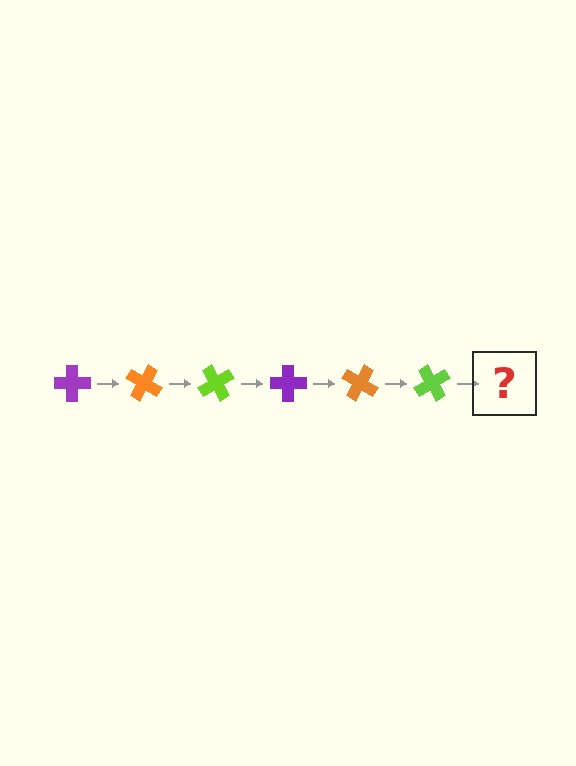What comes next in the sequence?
The next element should be a purple cross, rotated 180 degrees from the start.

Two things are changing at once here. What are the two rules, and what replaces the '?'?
The two rules are that it rotates 30 degrees each step and the color cycles through purple, orange, and lime. The '?' should be a purple cross, rotated 180 degrees from the start.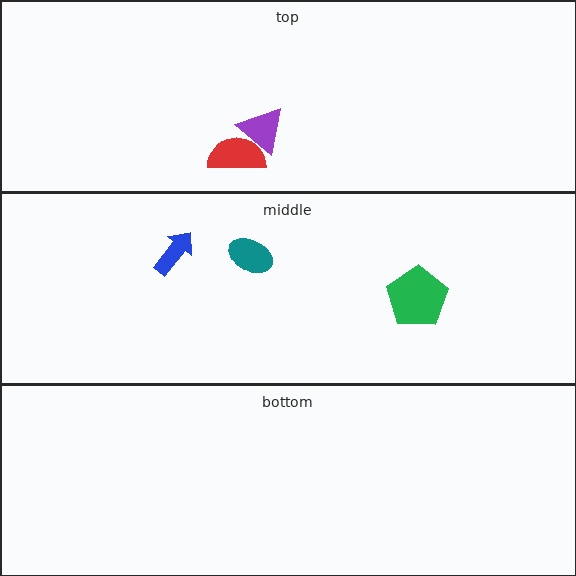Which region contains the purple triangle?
The top region.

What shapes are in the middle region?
The blue arrow, the green pentagon, the teal ellipse.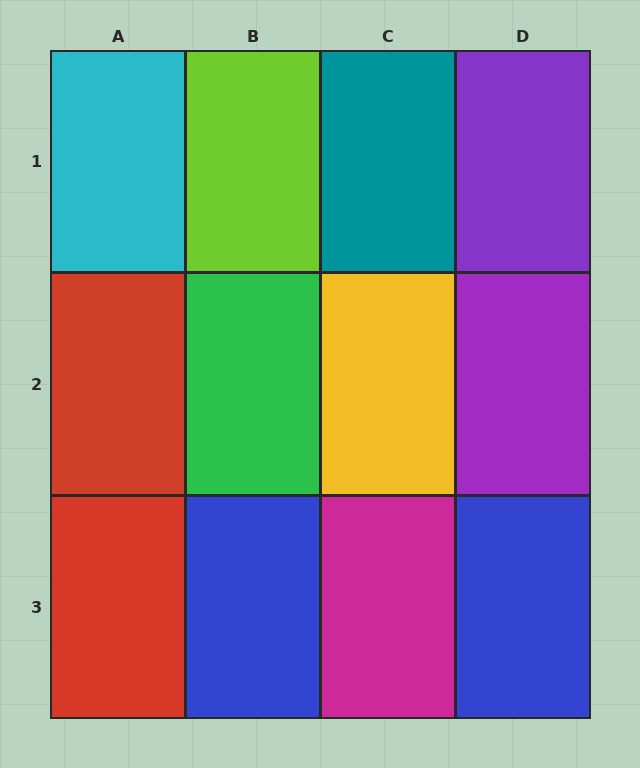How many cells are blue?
2 cells are blue.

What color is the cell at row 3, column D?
Blue.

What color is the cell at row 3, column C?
Magenta.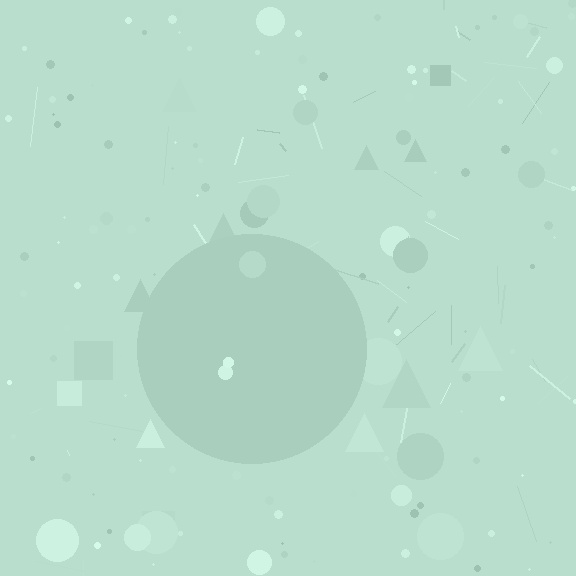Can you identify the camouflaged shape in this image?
The camouflaged shape is a circle.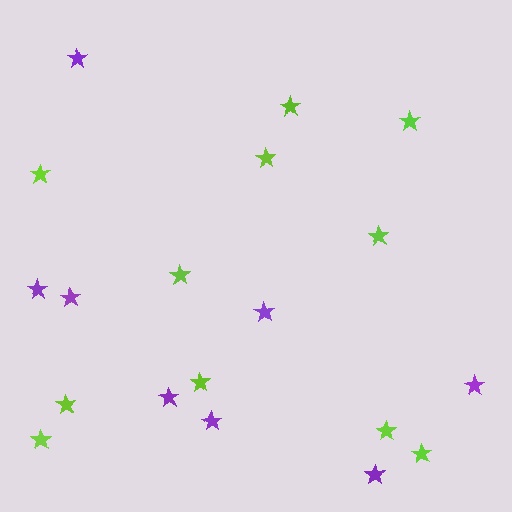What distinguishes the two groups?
There are 2 groups: one group of purple stars (8) and one group of lime stars (11).